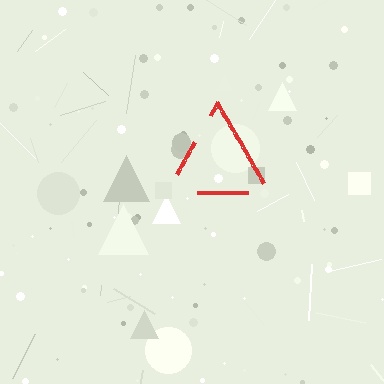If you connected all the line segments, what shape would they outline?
They would outline a triangle.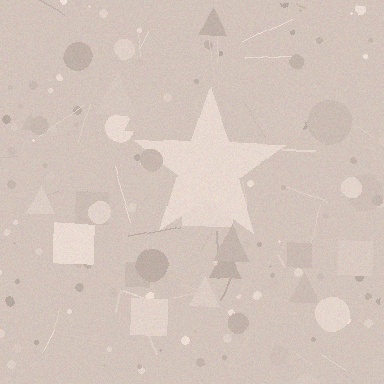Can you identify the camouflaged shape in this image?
The camouflaged shape is a star.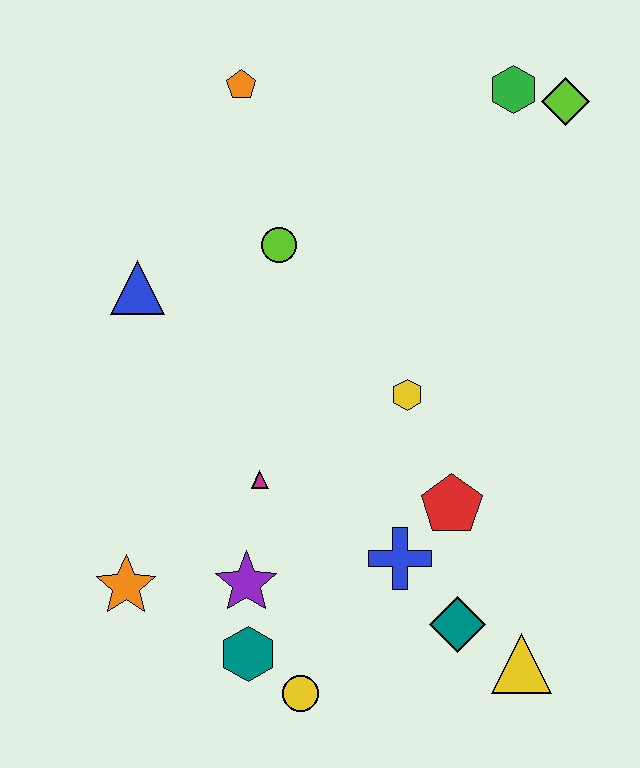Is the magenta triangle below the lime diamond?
Yes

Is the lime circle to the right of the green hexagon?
No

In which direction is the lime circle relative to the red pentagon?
The lime circle is above the red pentagon.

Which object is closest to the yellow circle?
The teal hexagon is closest to the yellow circle.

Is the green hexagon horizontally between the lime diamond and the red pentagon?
Yes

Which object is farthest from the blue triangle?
The yellow triangle is farthest from the blue triangle.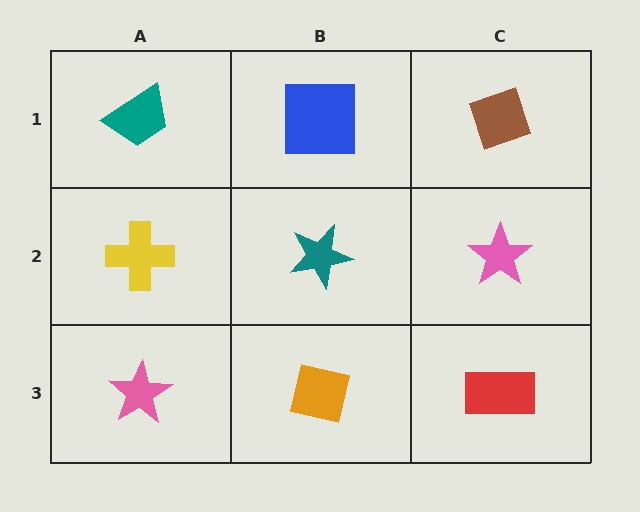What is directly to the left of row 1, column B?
A teal trapezoid.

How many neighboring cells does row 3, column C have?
2.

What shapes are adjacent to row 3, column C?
A pink star (row 2, column C), an orange square (row 3, column B).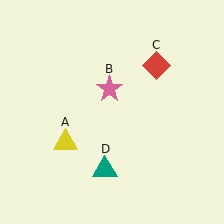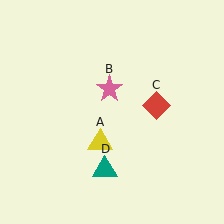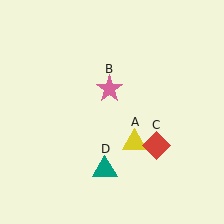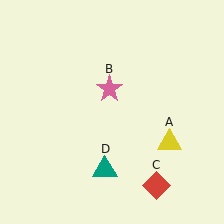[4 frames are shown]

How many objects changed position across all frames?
2 objects changed position: yellow triangle (object A), red diamond (object C).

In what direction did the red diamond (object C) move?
The red diamond (object C) moved down.